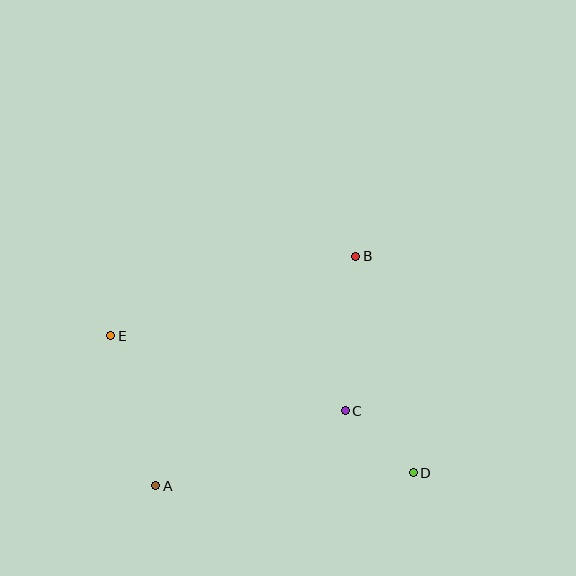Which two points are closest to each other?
Points C and D are closest to each other.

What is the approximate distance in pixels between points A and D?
The distance between A and D is approximately 258 pixels.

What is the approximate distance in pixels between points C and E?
The distance between C and E is approximately 247 pixels.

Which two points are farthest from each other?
Points D and E are farthest from each other.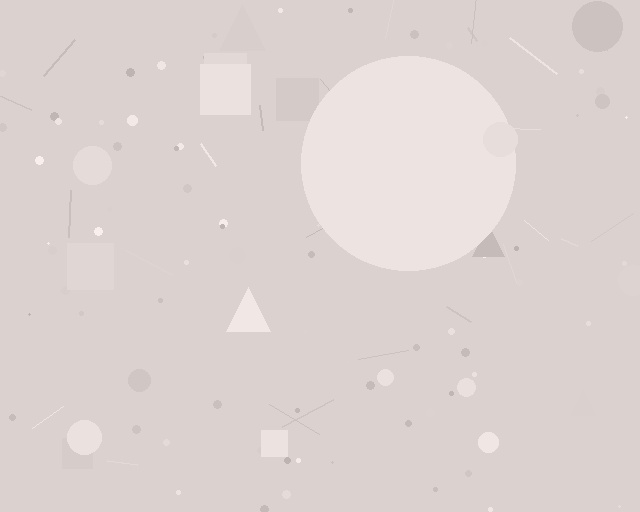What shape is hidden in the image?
A circle is hidden in the image.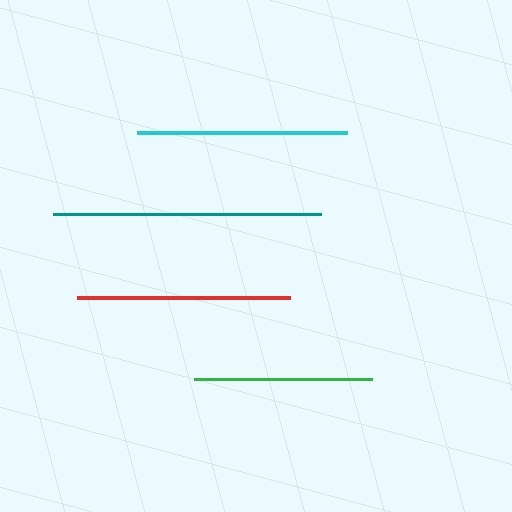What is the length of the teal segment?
The teal segment is approximately 268 pixels long.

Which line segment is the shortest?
The green line is the shortest at approximately 178 pixels.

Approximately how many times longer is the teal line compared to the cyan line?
The teal line is approximately 1.3 times the length of the cyan line.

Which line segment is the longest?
The teal line is the longest at approximately 268 pixels.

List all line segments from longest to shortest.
From longest to shortest: teal, red, cyan, green.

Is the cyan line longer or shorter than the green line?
The cyan line is longer than the green line.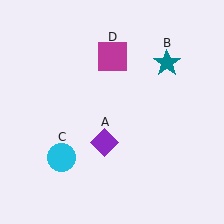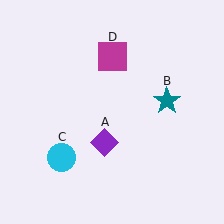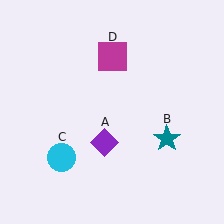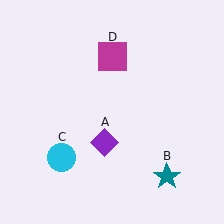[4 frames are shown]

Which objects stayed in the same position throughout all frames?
Purple diamond (object A) and cyan circle (object C) and magenta square (object D) remained stationary.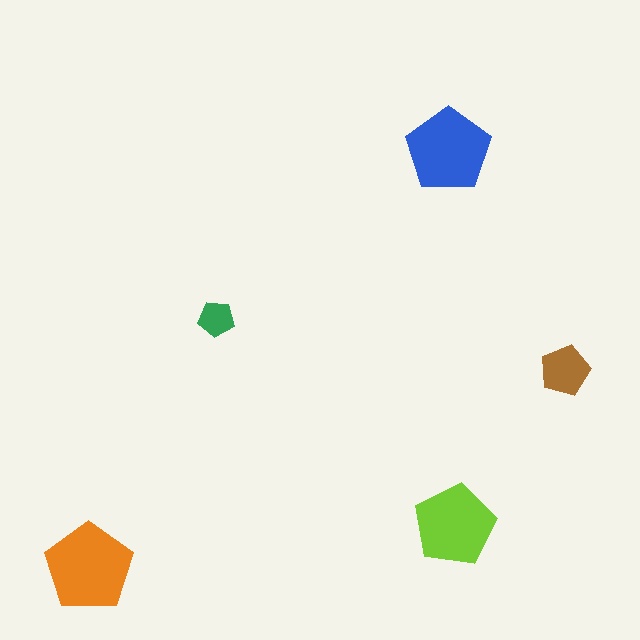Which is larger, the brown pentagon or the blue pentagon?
The blue one.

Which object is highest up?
The blue pentagon is topmost.